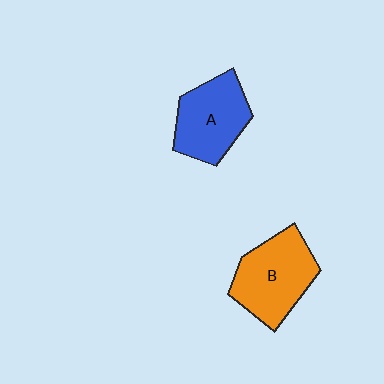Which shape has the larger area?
Shape B (orange).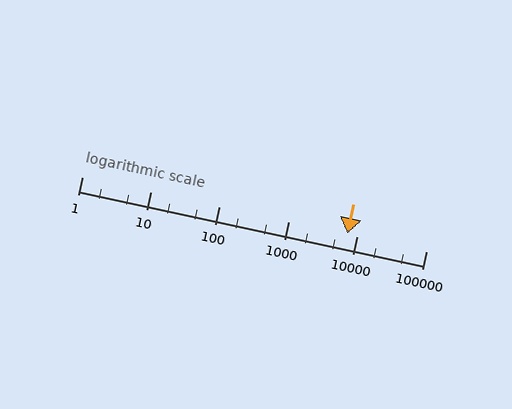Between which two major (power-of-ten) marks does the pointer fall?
The pointer is between 1000 and 10000.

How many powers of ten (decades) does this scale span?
The scale spans 5 decades, from 1 to 100000.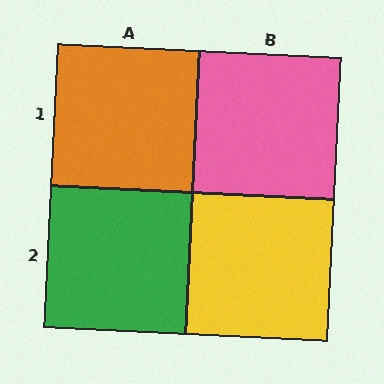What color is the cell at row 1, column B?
Pink.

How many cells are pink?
1 cell is pink.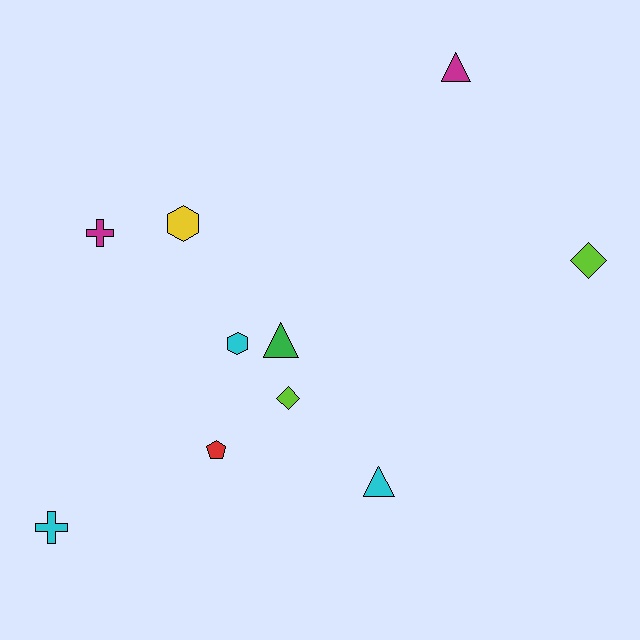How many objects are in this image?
There are 10 objects.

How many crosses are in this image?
There are 2 crosses.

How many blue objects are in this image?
There are no blue objects.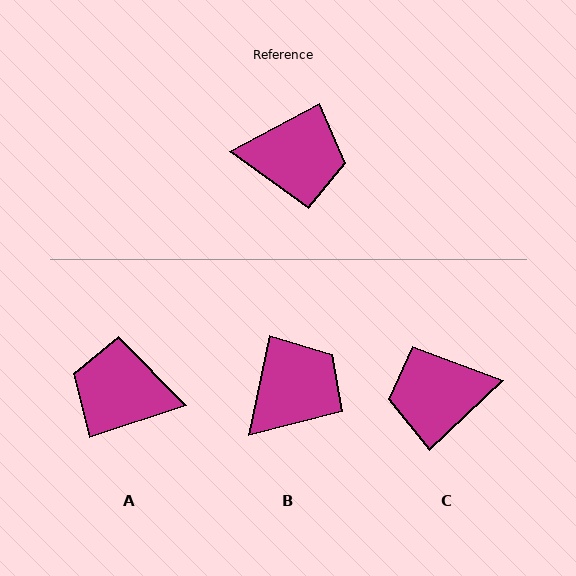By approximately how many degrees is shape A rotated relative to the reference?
Approximately 170 degrees counter-clockwise.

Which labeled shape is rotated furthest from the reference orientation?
A, about 170 degrees away.